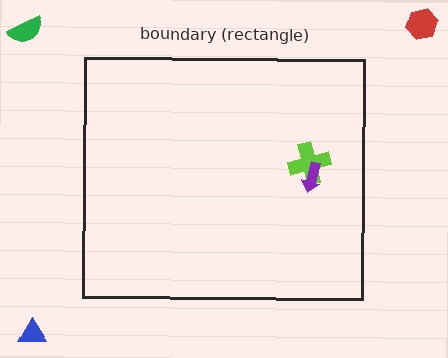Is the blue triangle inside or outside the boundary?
Outside.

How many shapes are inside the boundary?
2 inside, 3 outside.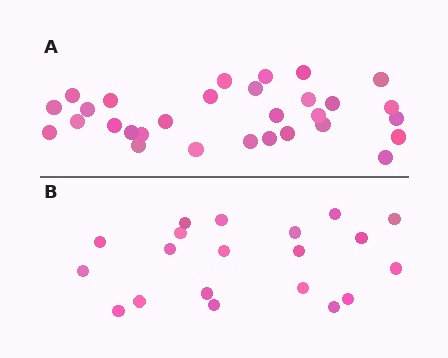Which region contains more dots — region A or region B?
Region A (the top region) has more dots.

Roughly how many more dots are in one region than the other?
Region A has roughly 10 or so more dots than region B.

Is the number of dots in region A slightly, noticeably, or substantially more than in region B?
Region A has substantially more. The ratio is roughly 1.5 to 1.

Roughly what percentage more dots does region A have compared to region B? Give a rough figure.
About 50% more.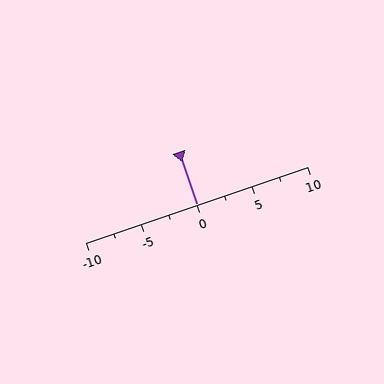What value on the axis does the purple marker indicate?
The marker indicates approximately 0.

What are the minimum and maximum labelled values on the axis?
The axis runs from -10 to 10.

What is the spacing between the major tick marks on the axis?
The major ticks are spaced 5 apart.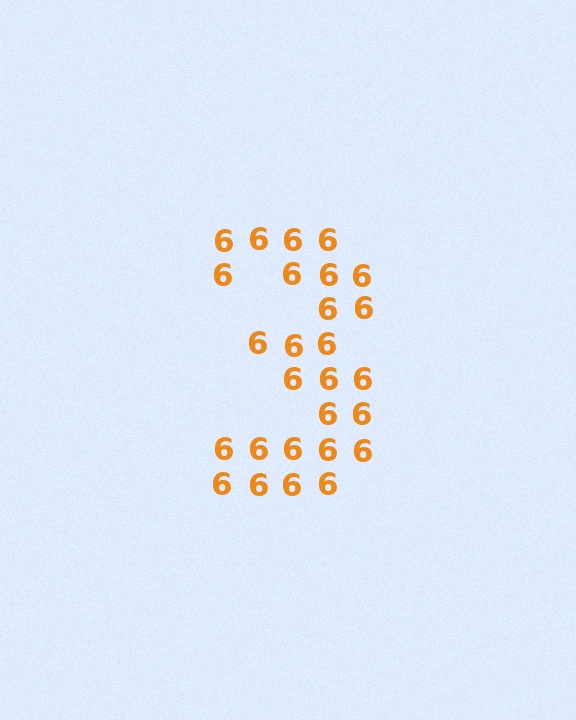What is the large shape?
The large shape is the digit 3.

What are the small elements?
The small elements are digit 6's.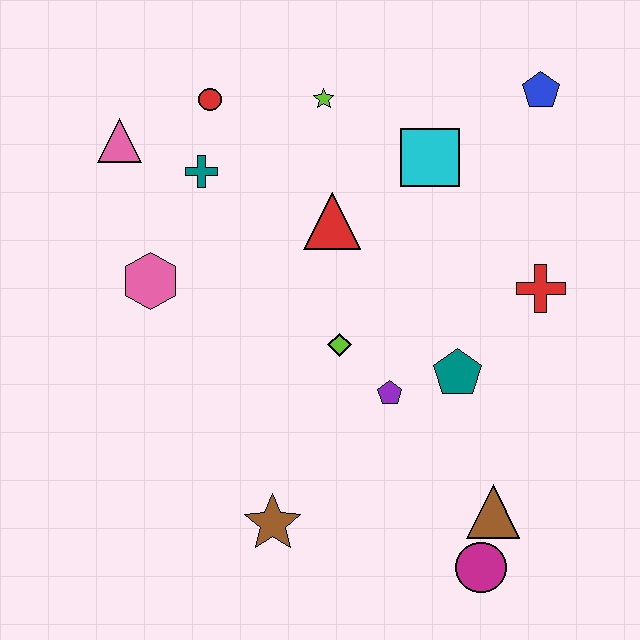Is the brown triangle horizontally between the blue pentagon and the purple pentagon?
Yes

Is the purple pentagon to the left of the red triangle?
No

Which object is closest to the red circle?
The teal cross is closest to the red circle.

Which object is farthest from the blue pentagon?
The brown star is farthest from the blue pentagon.